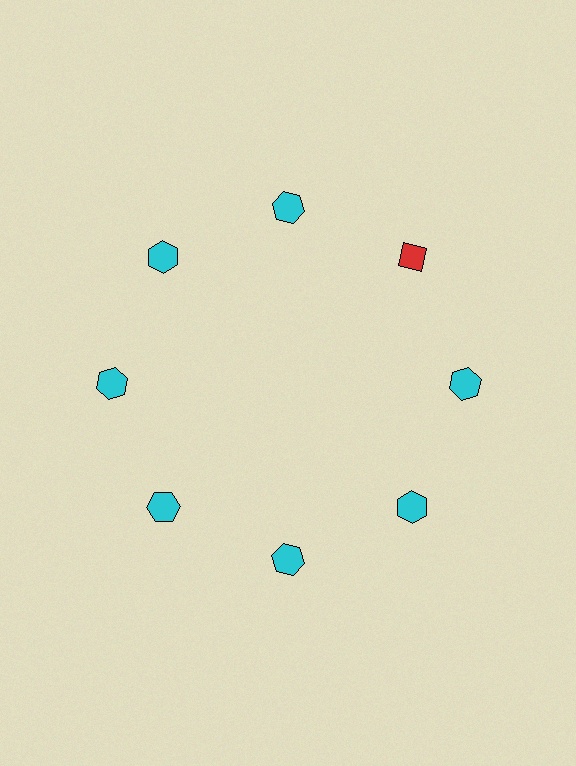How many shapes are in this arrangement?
There are 8 shapes arranged in a ring pattern.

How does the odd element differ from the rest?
It differs in both color (red instead of cyan) and shape (diamond instead of hexagon).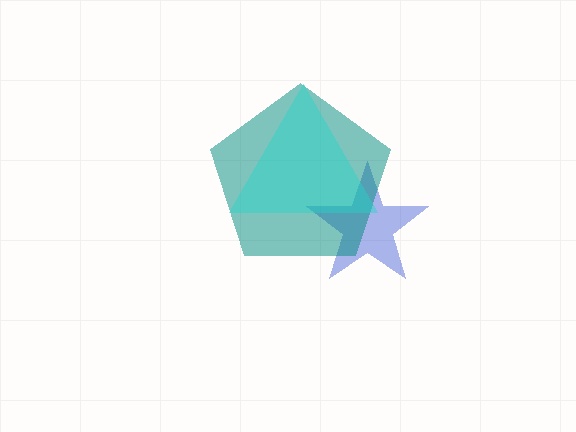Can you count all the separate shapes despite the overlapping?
Yes, there are 3 separate shapes.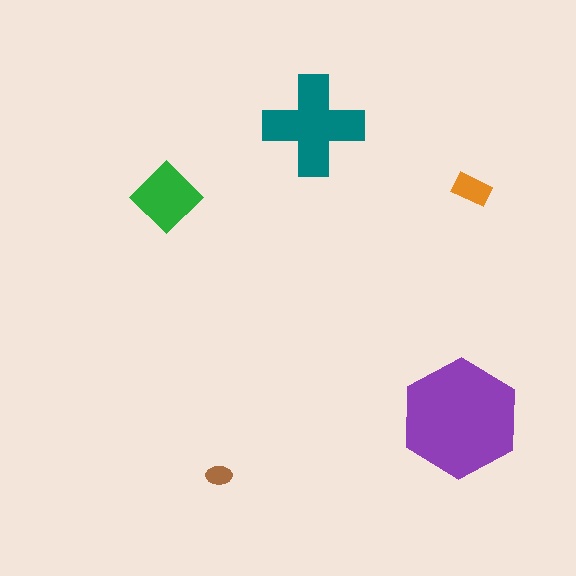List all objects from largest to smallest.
The purple hexagon, the teal cross, the green diamond, the orange rectangle, the brown ellipse.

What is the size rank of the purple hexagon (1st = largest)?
1st.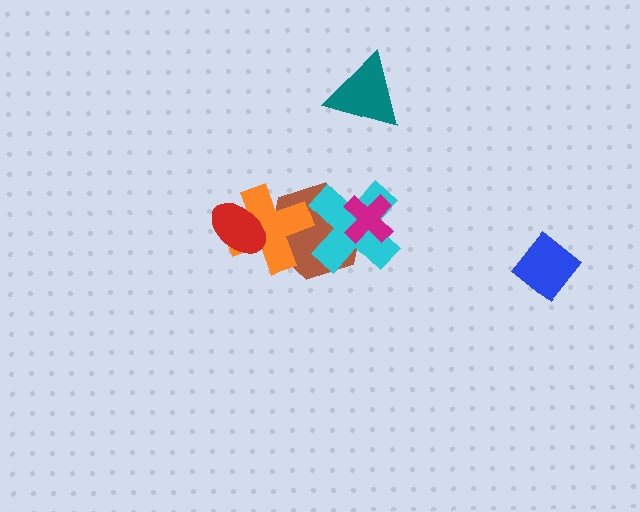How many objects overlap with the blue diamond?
0 objects overlap with the blue diamond.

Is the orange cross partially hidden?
Yes, it is partially covered by another shape.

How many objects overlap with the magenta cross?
2 objects overlap with the magenta cross.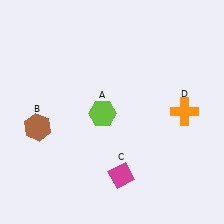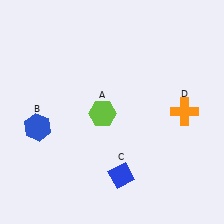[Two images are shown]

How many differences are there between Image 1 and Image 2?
There are 2 differences between the two images.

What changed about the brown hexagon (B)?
In Image 1, B is brown. In Image 2, it changed to blue.